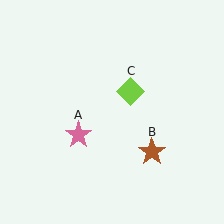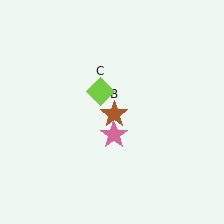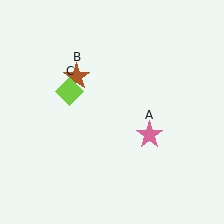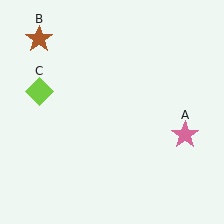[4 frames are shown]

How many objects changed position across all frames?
3 objects changed position: pink star (object A), brown star (object B), lime diamond (object C).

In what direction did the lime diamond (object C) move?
The lime diamond (object C) moved left.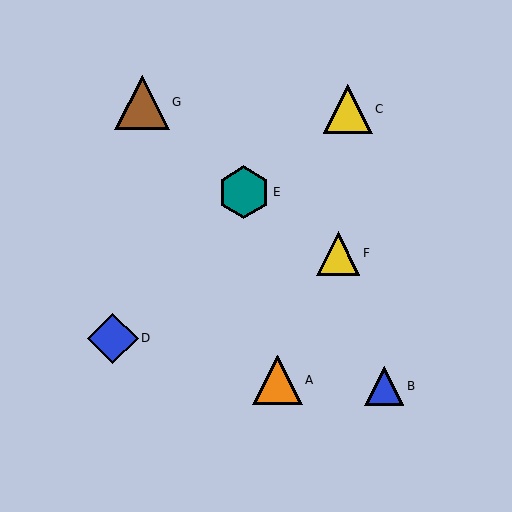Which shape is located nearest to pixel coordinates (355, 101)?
The yellow triangle (labeled C) at (348, 109) is nearest to that location.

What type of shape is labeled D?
Shape D is a blue diamond.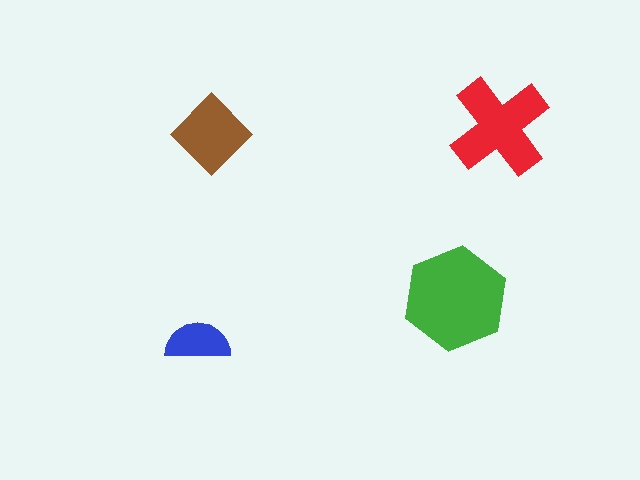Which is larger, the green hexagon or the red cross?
The green hexagon.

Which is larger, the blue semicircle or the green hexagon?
The green hexagon.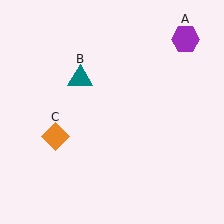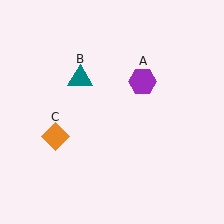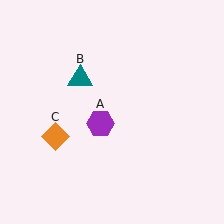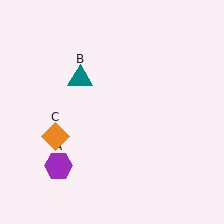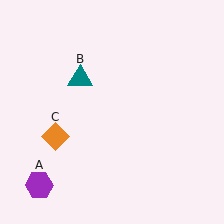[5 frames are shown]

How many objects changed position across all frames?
1 object changed position: purple hexagon (object A).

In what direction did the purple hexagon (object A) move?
The purple hexagon (object A) moved down and to the left.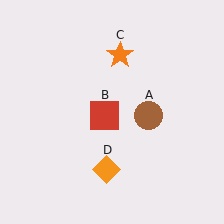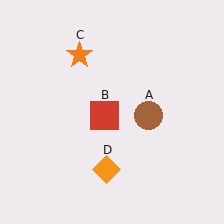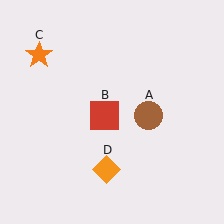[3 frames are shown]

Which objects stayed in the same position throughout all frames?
Brown circle (object A) and red square (object B) and orange diamond (object D) remained stationary.